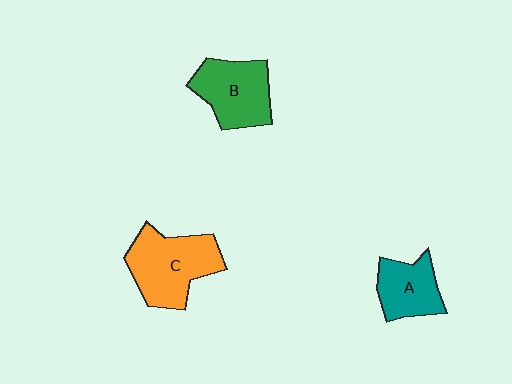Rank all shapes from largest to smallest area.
From largest to smallest: C (orange), B (green), A (teal).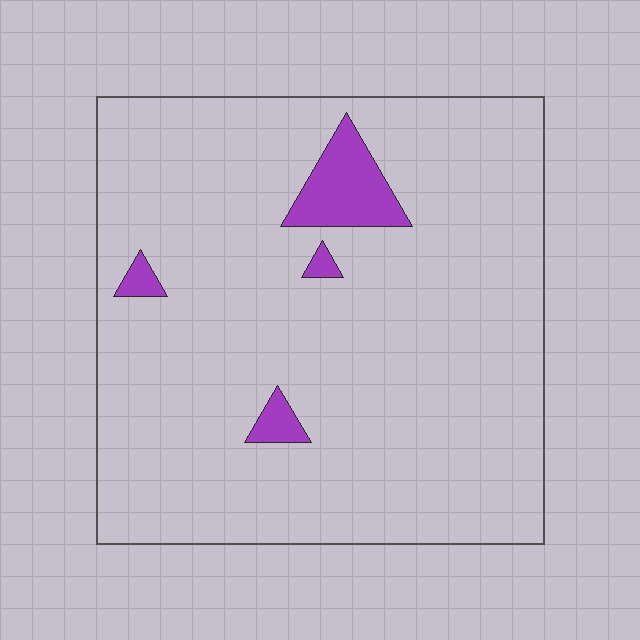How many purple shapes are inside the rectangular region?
4.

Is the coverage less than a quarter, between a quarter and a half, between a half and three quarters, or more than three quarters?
Less than a quarter.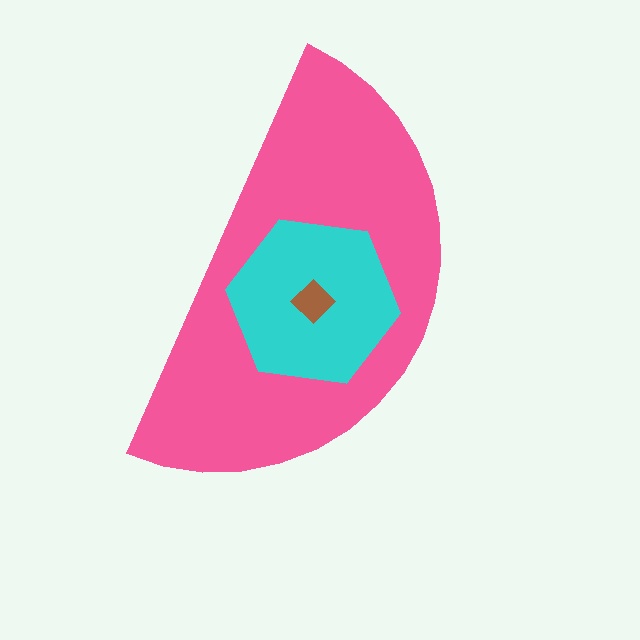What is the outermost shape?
The pink semicircle.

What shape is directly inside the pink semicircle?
The cyan hexagon.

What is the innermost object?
The brown diamond.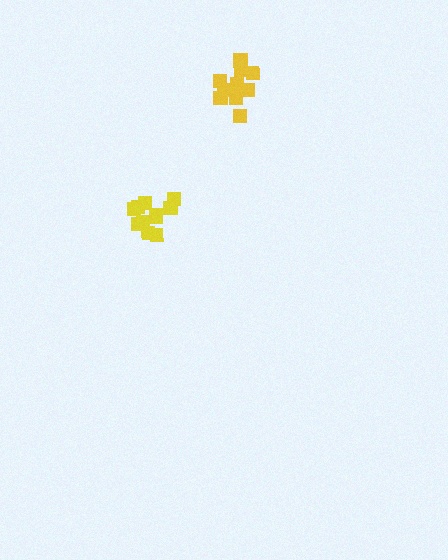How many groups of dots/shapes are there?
There are 2 groups.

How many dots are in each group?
Group 1: 11 dots, Group 2: 10 dots (21 total).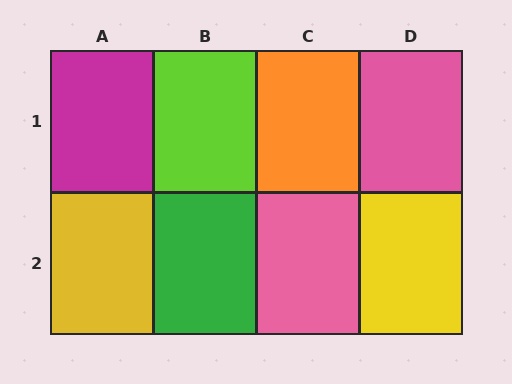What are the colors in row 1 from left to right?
Magenta, lime, orange, pink.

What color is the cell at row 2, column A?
Yellow.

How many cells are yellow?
2 cells are yellow.